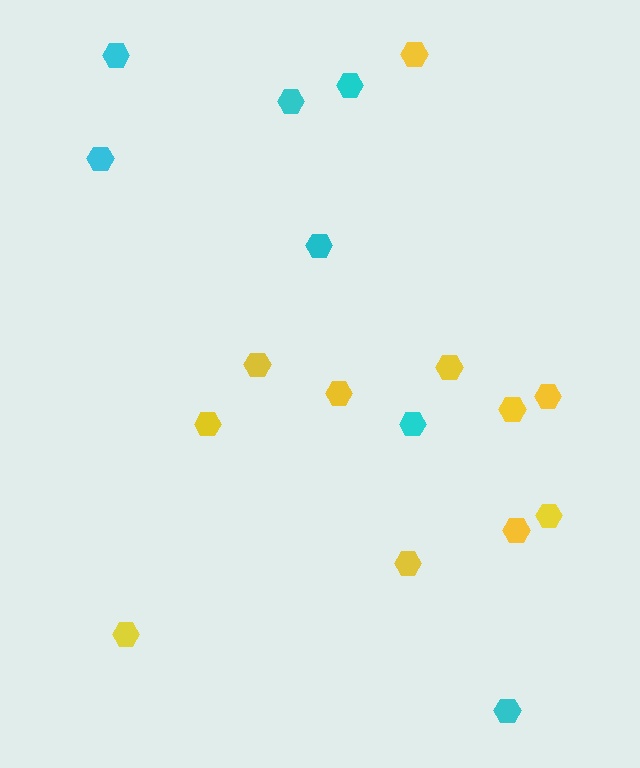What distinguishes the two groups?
There are 2 groups: one group of cyan hexagons (7) and one group of yellow hexagons (11).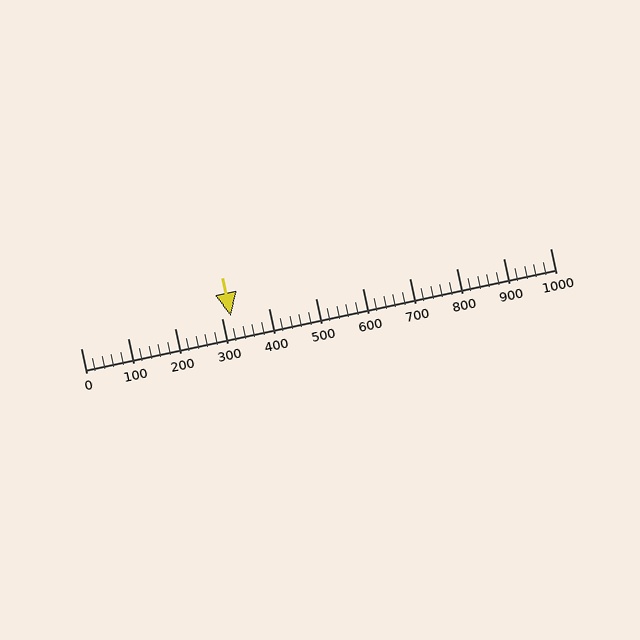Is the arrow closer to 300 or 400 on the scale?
The arrow is closer to 300.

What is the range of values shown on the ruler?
The ruler shows values from 0 to 1000.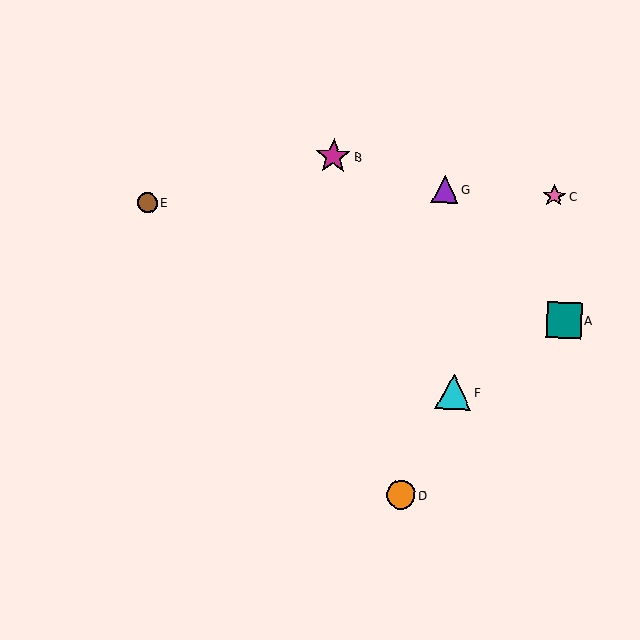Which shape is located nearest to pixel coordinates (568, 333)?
The teal square (labeled A) at (564, 320) is nearest to that location.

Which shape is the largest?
The cyan triangle (labeled F) is the largest.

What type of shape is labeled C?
Shape C is a pink star.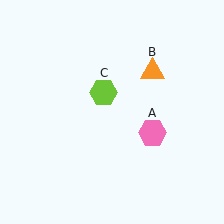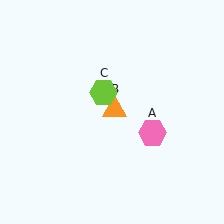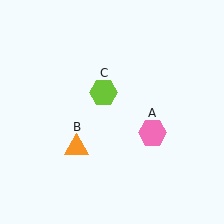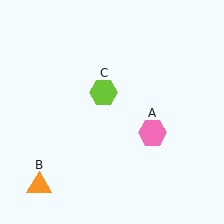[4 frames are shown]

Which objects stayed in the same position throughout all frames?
Pink hexagon (object A) and lime hexagon (object C) remained stationary.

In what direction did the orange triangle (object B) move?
The orange triangle (object B) moved down and to the left.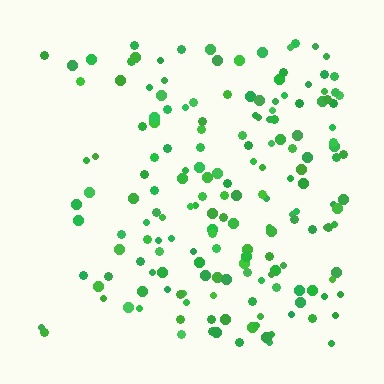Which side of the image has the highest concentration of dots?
The right.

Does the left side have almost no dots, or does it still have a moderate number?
Still a moderate number, just noticeably fewer than the right.